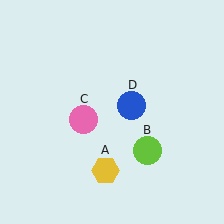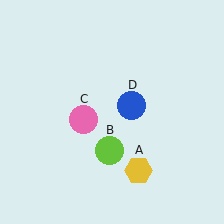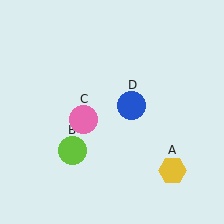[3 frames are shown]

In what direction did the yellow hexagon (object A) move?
The yellow hexagon (object A) moved right.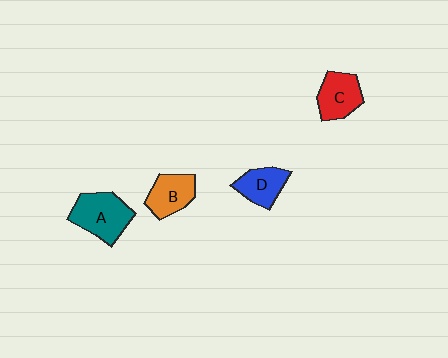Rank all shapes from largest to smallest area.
From largest to smallest: A (teal), C (red), B (orange), D (blue).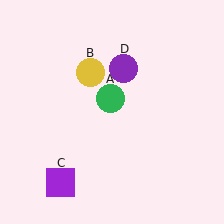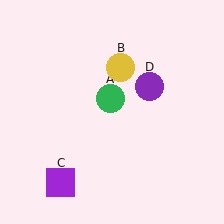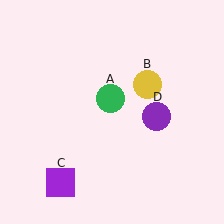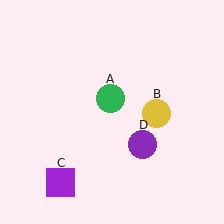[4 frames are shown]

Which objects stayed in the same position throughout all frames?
Green circle (object A) and purple square (object C) remained stationary.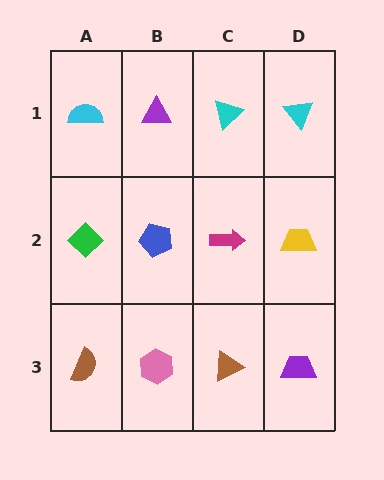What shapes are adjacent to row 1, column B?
A blue pentagon (row 2, column B), a cyan semicircle (row 1, column A), a cyan triangle (row 1, column C).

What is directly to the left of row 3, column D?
A brown triangle.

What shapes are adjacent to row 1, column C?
A magenta arrow (row 2, column C), a purple triangle (row 1, column B), a cyan triangle (row 1, column D).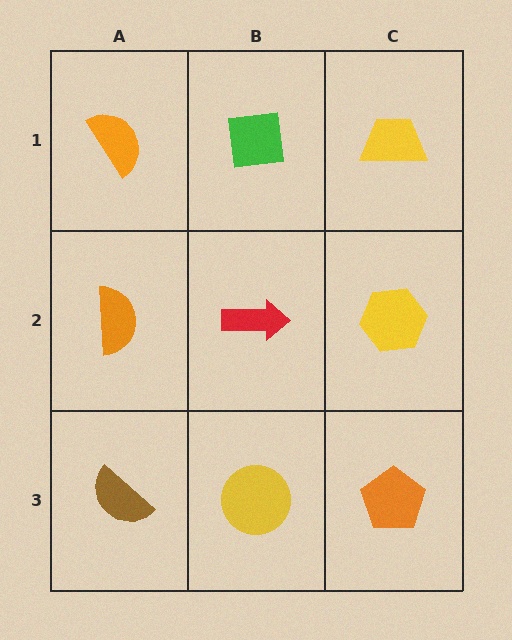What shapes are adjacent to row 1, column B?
A red arrow (row 2, column B), an orange semicircle (row 1, column A), a yellow trapezoid (row 1, column C).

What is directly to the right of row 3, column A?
A yellow circle.